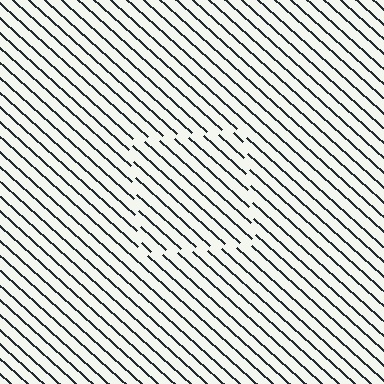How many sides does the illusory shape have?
4 sides — the line-ends trace a square.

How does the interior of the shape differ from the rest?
The interior of the shape contains the same grating, shifted by half a period — the contour is defined by the phase discontinuity where line-ends from the inner and outer gratings abut.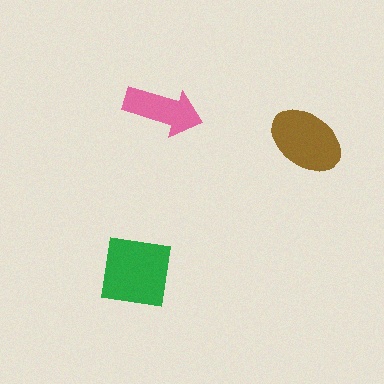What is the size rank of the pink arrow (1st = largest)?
3rd.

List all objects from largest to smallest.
The green square, the brown ellipse, the pink arrow.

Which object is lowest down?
The green square is bottommost.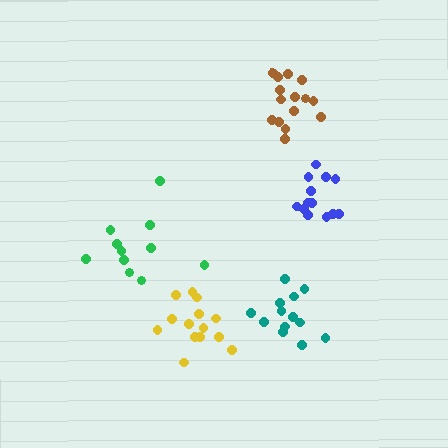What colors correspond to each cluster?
The clusters are colored: teal, brown, blue, yellow, green.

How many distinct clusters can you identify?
There are 5 distinct clusters.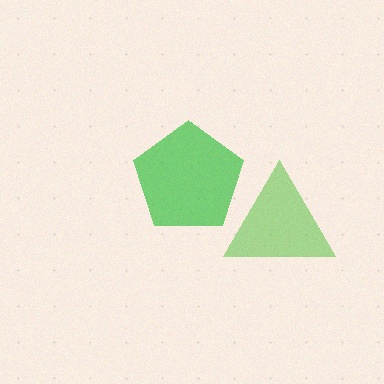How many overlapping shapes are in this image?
There are 2 overlapping shapes in the image.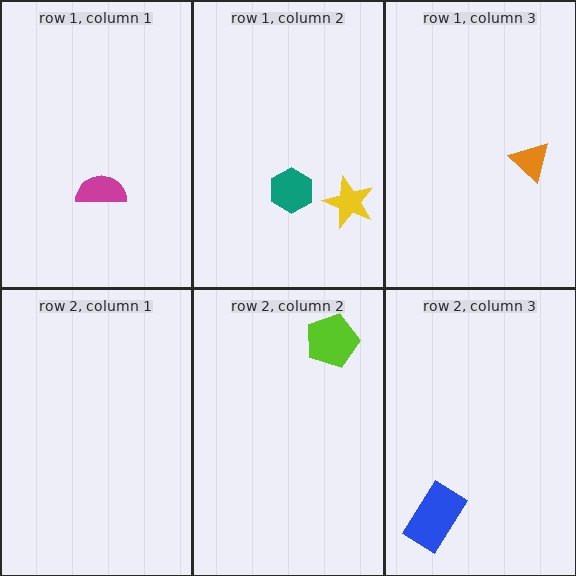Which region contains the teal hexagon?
The row 1, column 2 region.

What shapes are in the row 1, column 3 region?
The orange triangle.